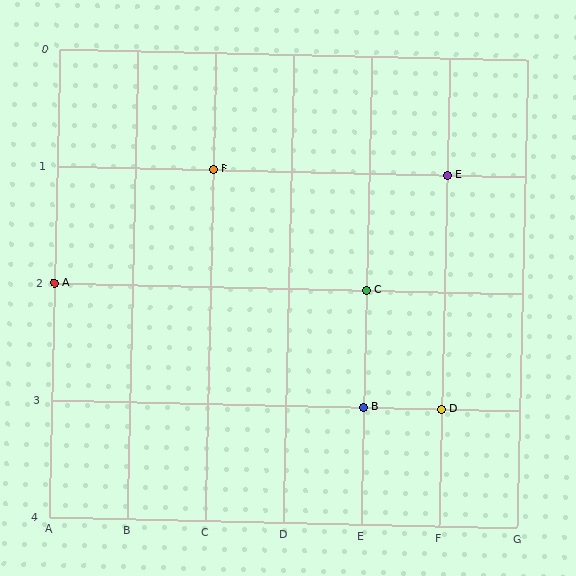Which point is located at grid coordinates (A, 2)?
Point A is at (A, 2).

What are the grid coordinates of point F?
Point F is at grid coordinates (C, 1).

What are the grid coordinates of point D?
Point D is at grid coordinates (F, 3).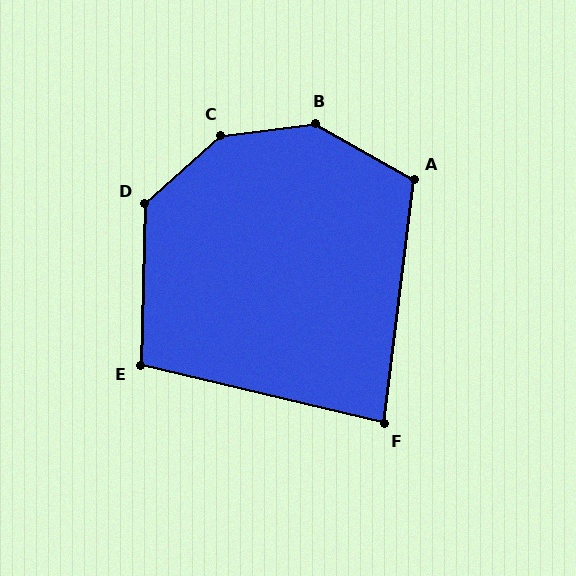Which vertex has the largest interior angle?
C, at approximately 146 degrees.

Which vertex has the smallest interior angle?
F, at approximately 83 degrees.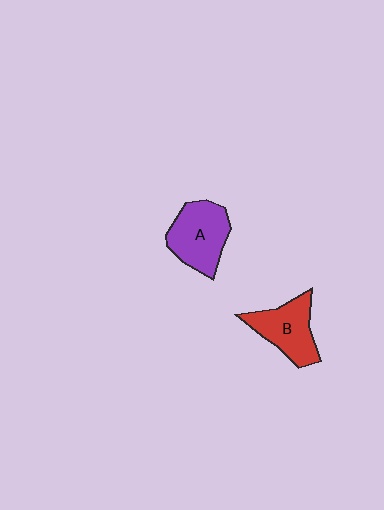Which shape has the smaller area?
Shape B (red).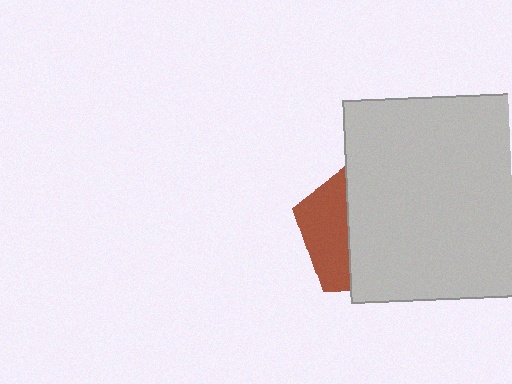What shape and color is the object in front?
The object in front is a light gray square.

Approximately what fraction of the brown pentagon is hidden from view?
Roughly 67% of the brown pentagon is hidden behind the light gray square.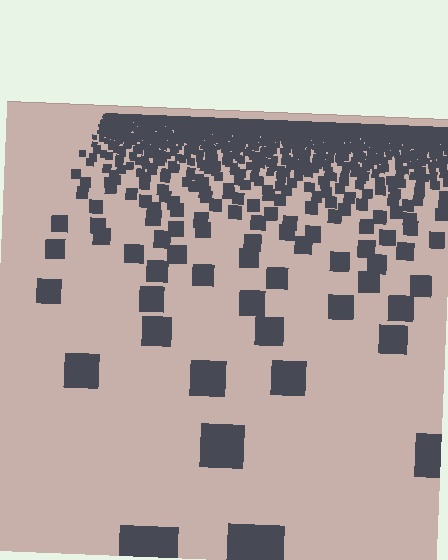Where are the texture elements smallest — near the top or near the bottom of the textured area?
Near the top.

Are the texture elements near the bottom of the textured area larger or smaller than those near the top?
Larger. Near the bottom, elements are closer to the viewer and appear at a bigger on-screen size.